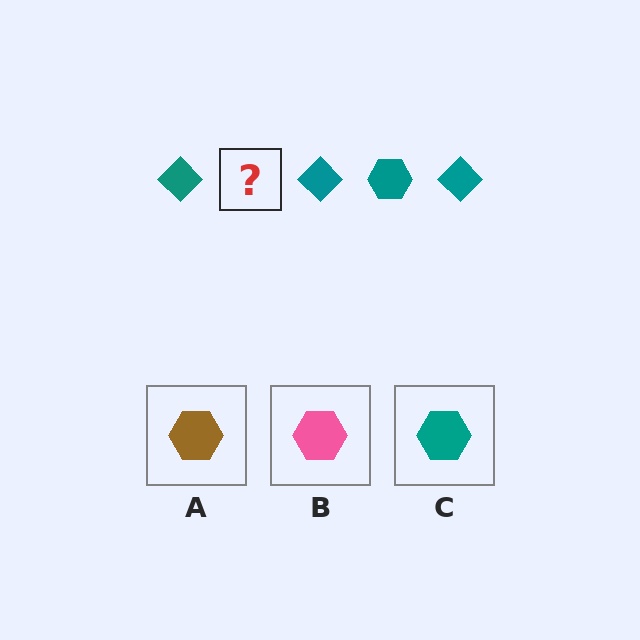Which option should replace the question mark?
Option C.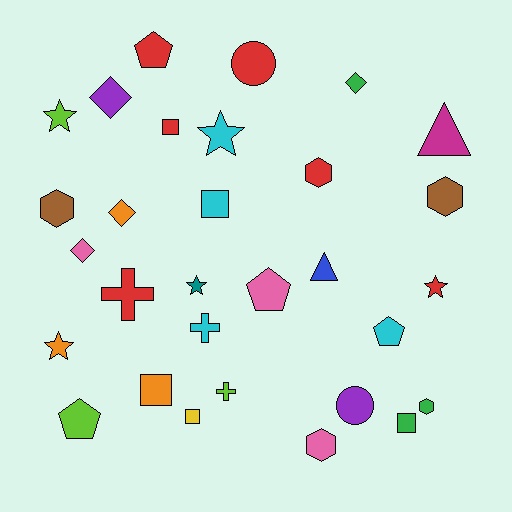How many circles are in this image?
There are 2 circles.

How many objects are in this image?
There are 30 objects.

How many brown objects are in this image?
There are 2 brown objects.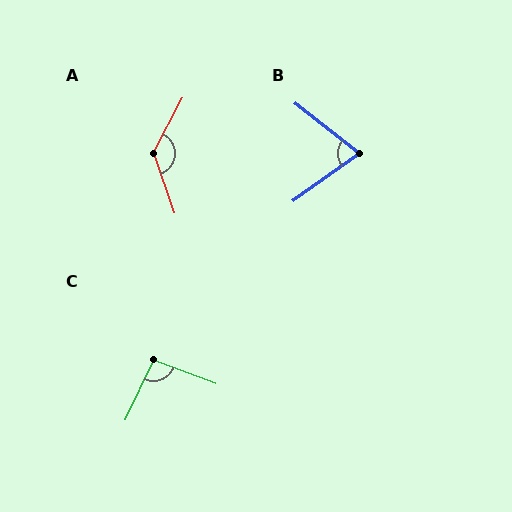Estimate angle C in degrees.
Approximately 95 degrees.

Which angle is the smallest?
B, at approximately 74 degrees.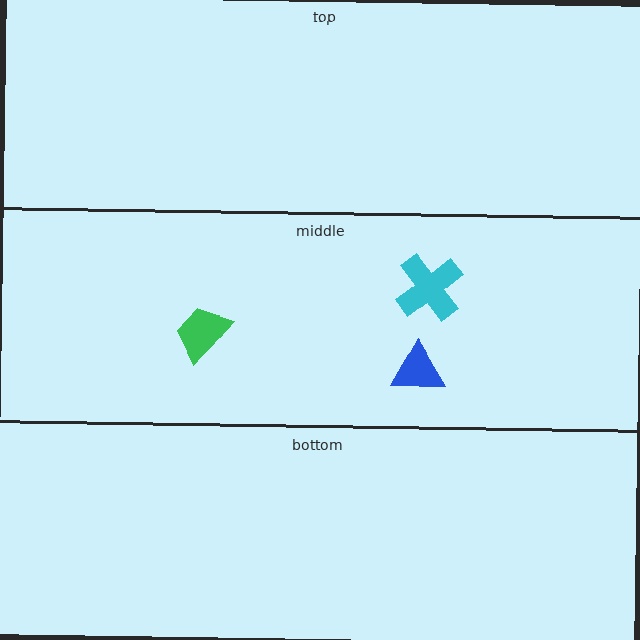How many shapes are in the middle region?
3.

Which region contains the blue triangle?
The middle region.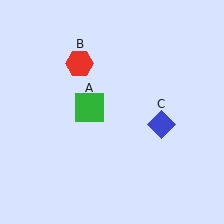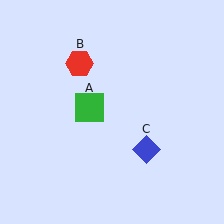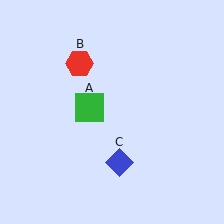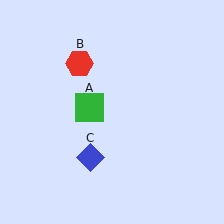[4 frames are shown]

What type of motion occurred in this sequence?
The blue diamond (object C) rotated clockwise around the center of the scene.